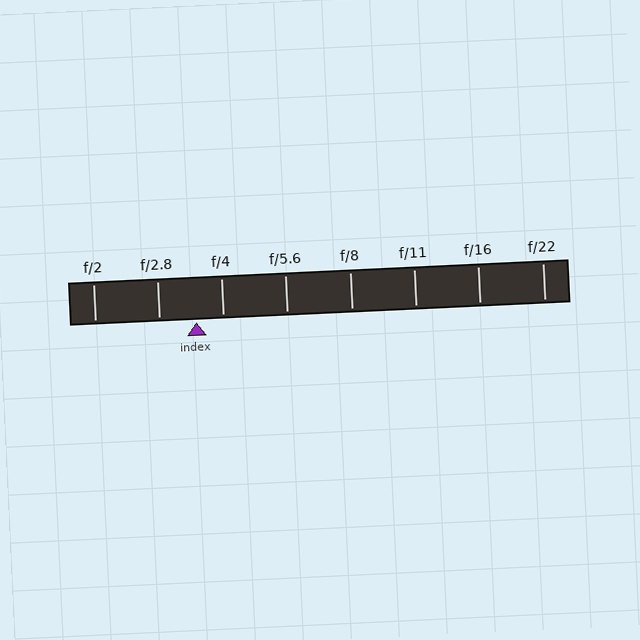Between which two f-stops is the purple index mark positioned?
The index mark is between f/2.8 and f/4.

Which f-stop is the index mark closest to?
The index mark is closest to f/4.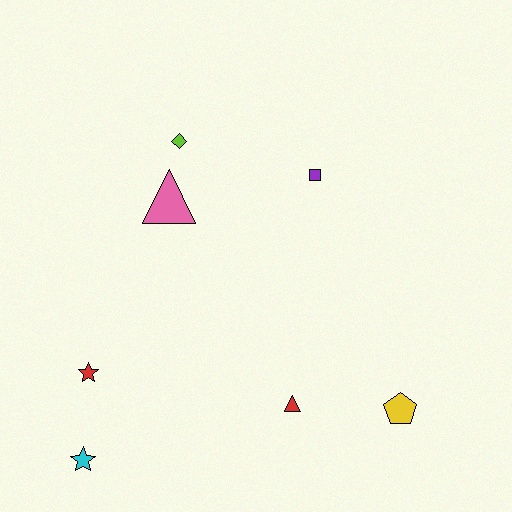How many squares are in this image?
There is 1 square.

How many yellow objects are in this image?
There is 1 yellow object.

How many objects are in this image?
There are 7 objects.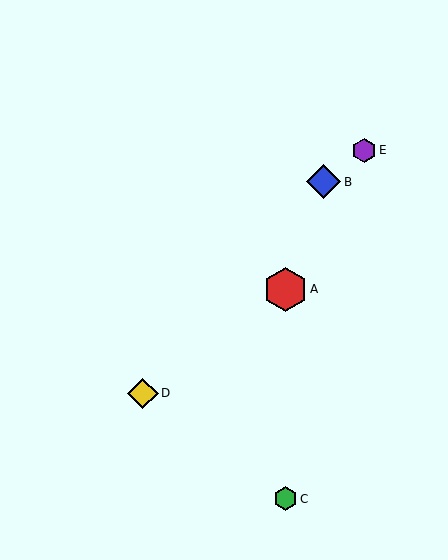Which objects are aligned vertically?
Objects A, C are aligned vertically.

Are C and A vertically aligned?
Yes, both are at x≈285.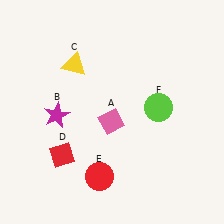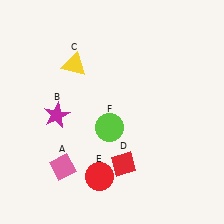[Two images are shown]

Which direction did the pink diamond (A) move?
The pink diamond (A) moved left.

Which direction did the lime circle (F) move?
The lime circle (F) moved left.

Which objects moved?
The objects that moved are: the pink diamond (A), the red diamond (D), the lime circle (F).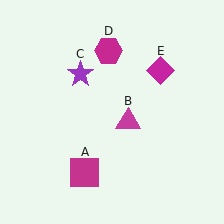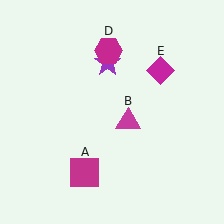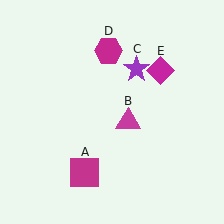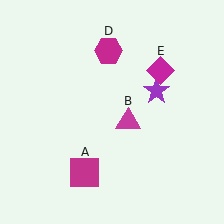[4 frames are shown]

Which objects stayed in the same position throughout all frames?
Magenta square (object A) and magenta triangle (object B) and magenta hexagon (object D) and magenta diamond (object E) remained stationary.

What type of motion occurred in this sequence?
The purple star (object C) rotated clockwise around the center of the scene.